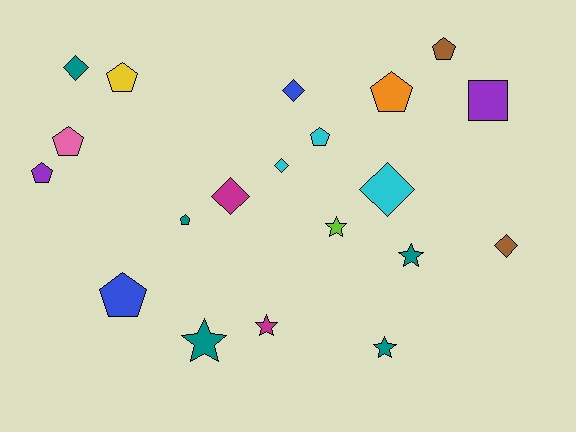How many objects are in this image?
There are 20 objects.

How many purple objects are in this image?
There are 2 purple objects.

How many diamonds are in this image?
There are 6 diamonds.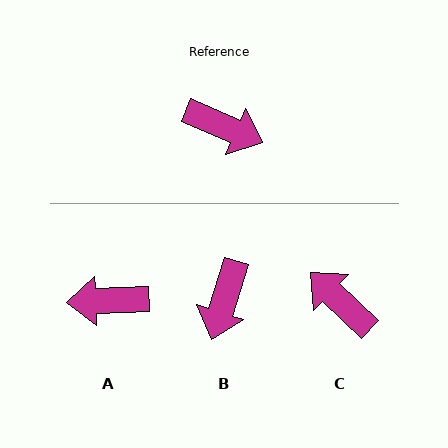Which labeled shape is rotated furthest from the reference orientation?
C, about 160 degrees away.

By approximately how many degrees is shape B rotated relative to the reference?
Approximately 85 degrees clockwise.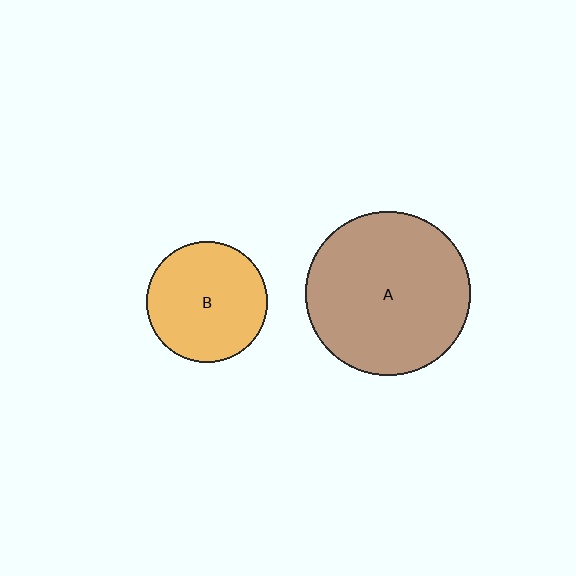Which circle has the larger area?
Circle A (brown).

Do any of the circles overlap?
No, none of the circles overlap.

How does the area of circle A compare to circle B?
Approximately 1.8 times.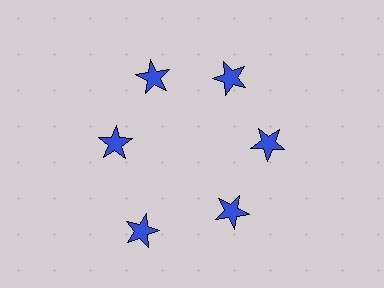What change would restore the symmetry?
The symmetry would be restored by moving it inward, back onto the ring so that all 6 stars sit at equal angles and equal distance from the center.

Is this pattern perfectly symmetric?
No. The 6 blue stars are arranged in a ring, but one element near the 7 o'clock position is pushed outward from the center, breaking the 6-fold rotational symmetry.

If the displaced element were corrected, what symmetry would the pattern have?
It would have 6-fold rotational symmetry — the pattern would map onto itself every 60 degrees.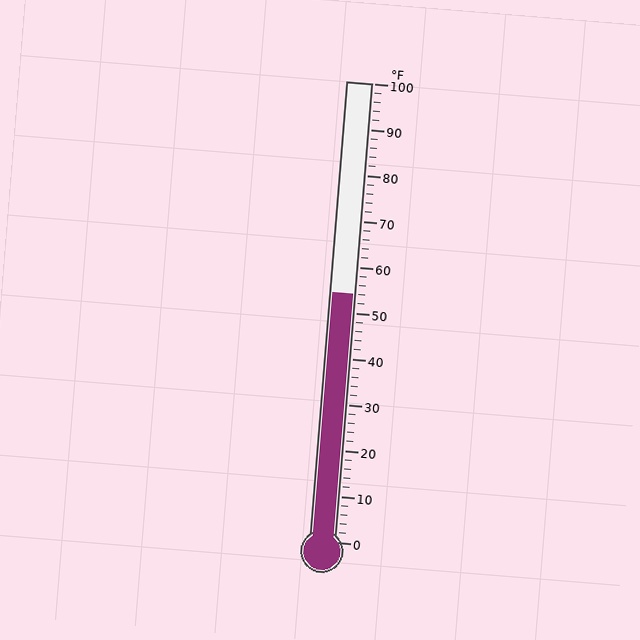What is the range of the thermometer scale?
The thermometer scale ranges from 0°F to 100°F.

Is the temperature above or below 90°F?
The temperature is below 90°F.